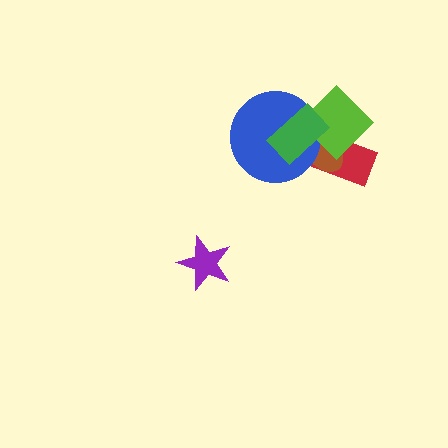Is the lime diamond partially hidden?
Yes, it is partially covered by another shape.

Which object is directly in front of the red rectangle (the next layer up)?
The brown ellipse is directly in front of the red rectangle.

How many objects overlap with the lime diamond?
4 objects overlap with the lime diamond.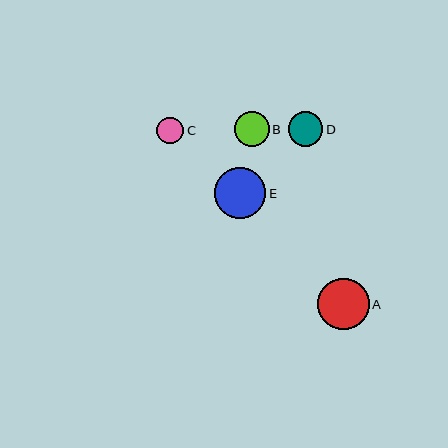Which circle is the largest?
Circle A is the largest with a size of approximately 51 pixels.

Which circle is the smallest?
Circle C is the smallest with a size of approximately 27 pixels.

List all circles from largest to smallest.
From largest to smallest: A, E, B, D, C.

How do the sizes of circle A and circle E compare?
Circle A and circle E are approximately the same size.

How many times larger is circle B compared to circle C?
Circle B is approximately 1.3 times the size of circle C.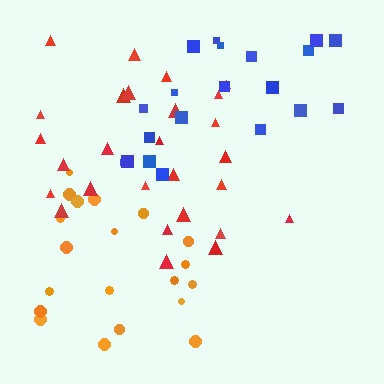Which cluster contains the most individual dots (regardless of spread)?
Red (27).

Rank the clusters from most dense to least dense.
red, orange, blue.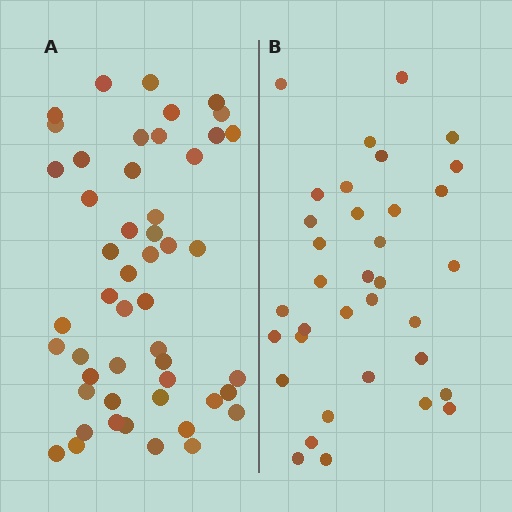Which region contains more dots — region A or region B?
Region A (the left region) has more dots.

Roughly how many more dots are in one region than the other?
Region A has approximately 15 more dots than region B.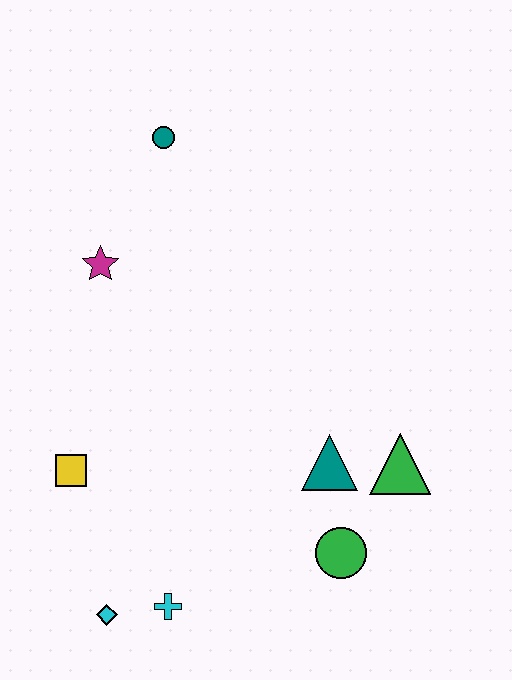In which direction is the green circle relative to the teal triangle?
The green circle is below the teal triangle.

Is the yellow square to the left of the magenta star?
Yes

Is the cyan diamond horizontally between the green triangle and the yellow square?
Yes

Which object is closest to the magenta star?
The teal circle is closest to the magenta star.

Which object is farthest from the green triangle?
The teal circle is farthest from the green triangle.